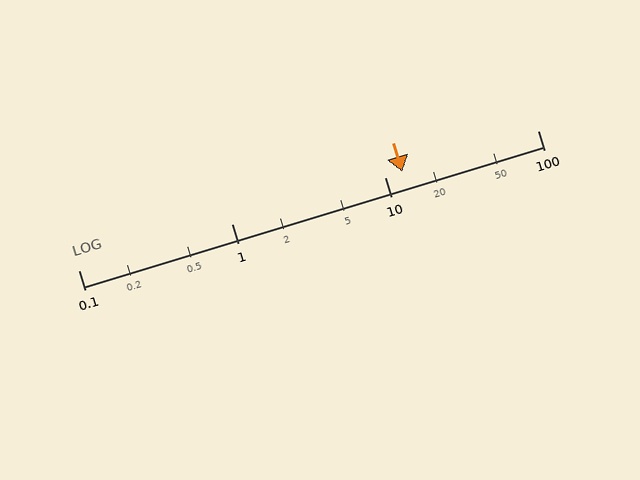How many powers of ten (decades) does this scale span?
The scale spans 3 decades, from 0.1 to 100.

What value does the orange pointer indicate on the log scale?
The pointer indicates approximately 13.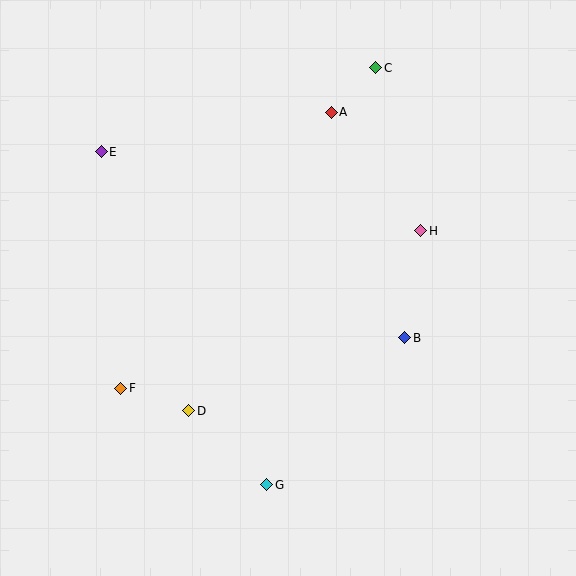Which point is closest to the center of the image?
Point B at (405, 338) is closest to the center.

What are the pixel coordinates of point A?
Point A is at (331, 112).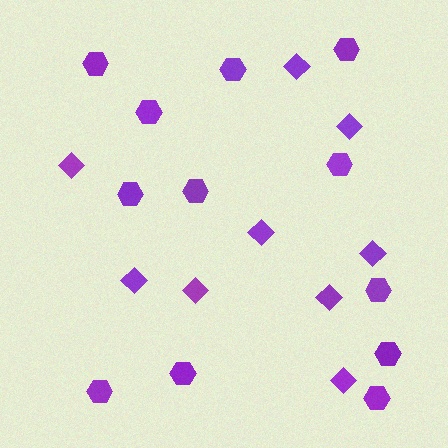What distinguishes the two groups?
There are 2 groups: one group of diamonds (9) and one group of hexagons (12).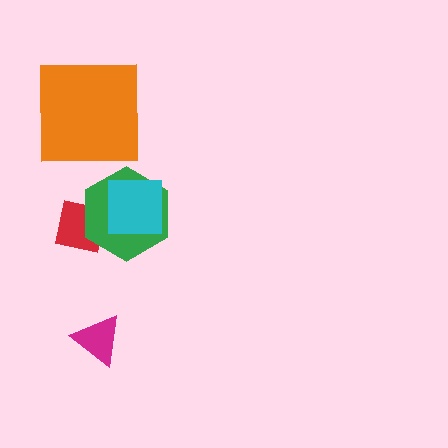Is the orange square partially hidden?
No, no other shape covers it.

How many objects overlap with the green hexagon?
2 objects overlap with the green hexagon.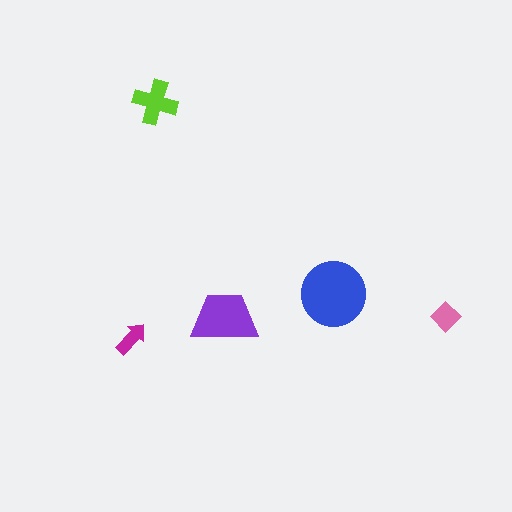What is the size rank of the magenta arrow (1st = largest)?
5th.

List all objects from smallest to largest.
The magenta arrow, the pink diamond, the lime cross, the purple trapezoid, the blue circle.